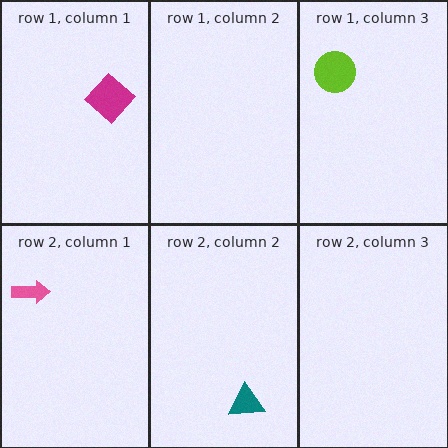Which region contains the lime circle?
The row 1, column 3 region.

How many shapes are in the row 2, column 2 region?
1.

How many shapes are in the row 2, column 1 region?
1.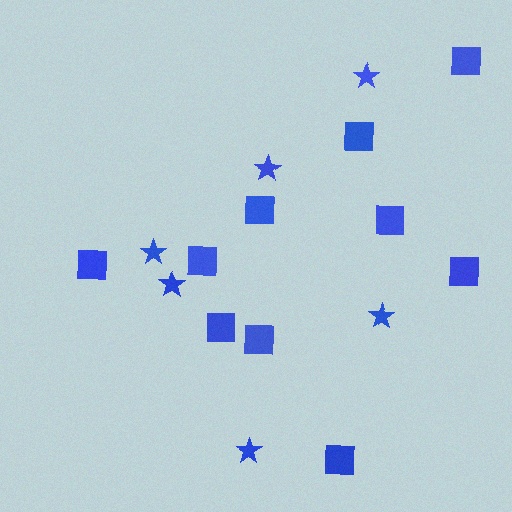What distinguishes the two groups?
There are 2 groups: one group of squares (10) and one group of stars (6).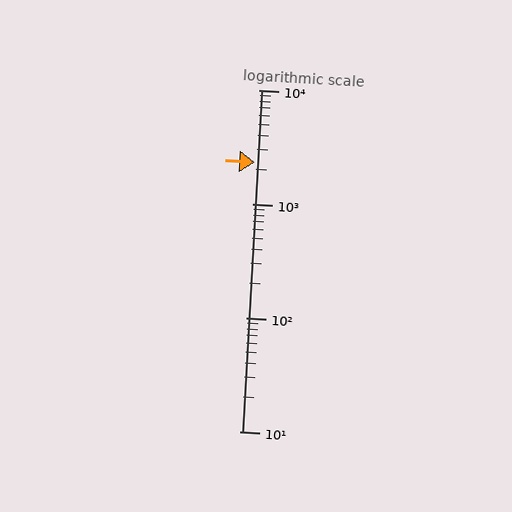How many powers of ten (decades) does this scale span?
The scale spans 3 decades, from 10 to 10000.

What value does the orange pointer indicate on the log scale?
The pointer indicates approximately 2300.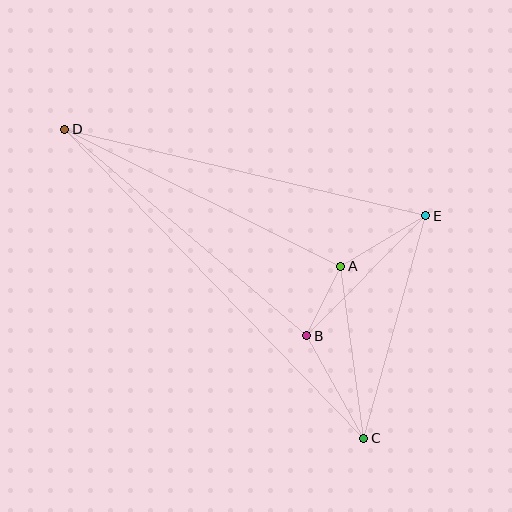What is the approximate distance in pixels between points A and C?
The distance between A and C is approximately 174 pixels.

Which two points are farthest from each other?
Points C and D are farthest from each other.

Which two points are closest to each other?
Points A and B are closest to each other.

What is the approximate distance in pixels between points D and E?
The distance between D and E is approximately 371 pixels.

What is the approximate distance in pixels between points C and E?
The distance between C and E is approximately 231 pixels.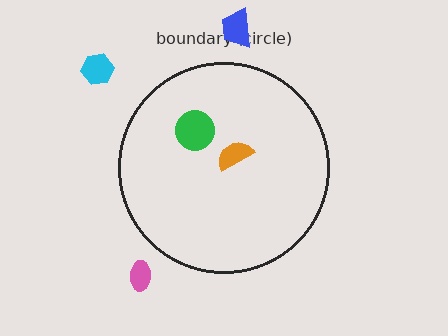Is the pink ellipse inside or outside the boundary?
Outside.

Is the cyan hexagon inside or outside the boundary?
Outside.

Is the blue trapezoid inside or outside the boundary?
Outside.